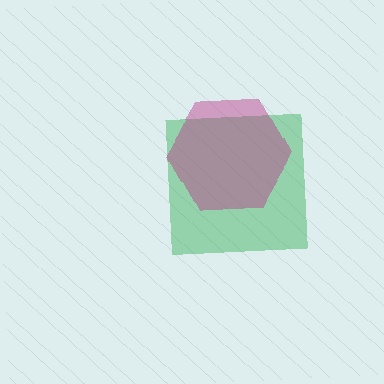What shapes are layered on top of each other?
The layered shapes are: a green square, a magenta hexagon.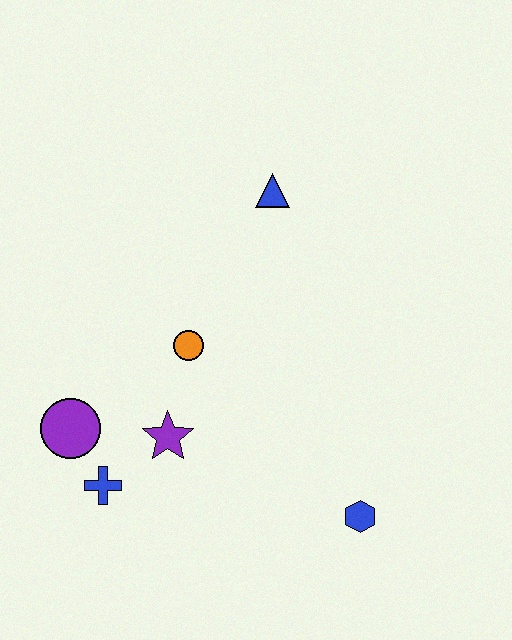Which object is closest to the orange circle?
The purple star is closest to the orange circle.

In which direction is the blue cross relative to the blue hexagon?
The blue cross is to the left of the blue hexagon.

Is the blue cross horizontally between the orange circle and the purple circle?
Yes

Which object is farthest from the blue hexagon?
The blue triangle is farthest from the blue hexagon.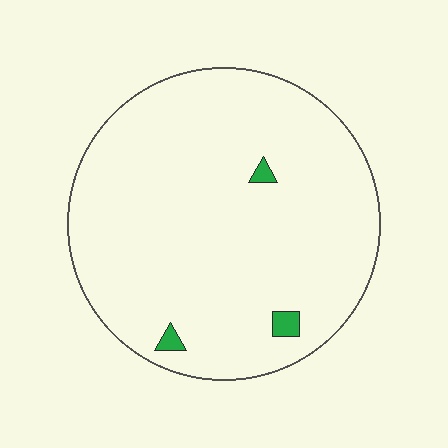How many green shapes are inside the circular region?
3.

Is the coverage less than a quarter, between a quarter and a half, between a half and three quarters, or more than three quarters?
Less than a quarter.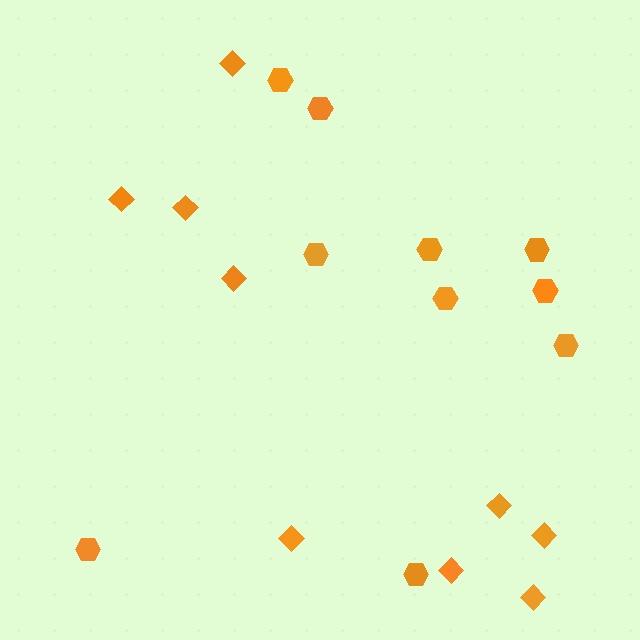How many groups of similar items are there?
There are 2 groups: one group of hexagons (10) and one group of diamonds (9).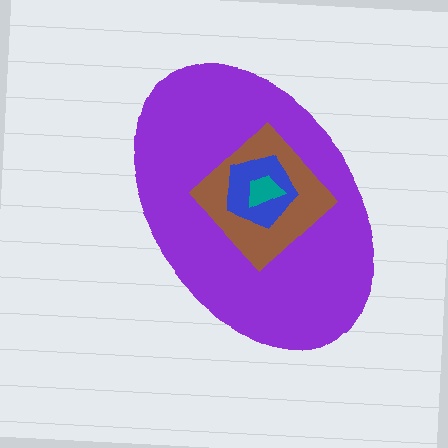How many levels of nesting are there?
4.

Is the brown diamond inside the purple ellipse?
Yes.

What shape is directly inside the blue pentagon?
The teal trapezoid.